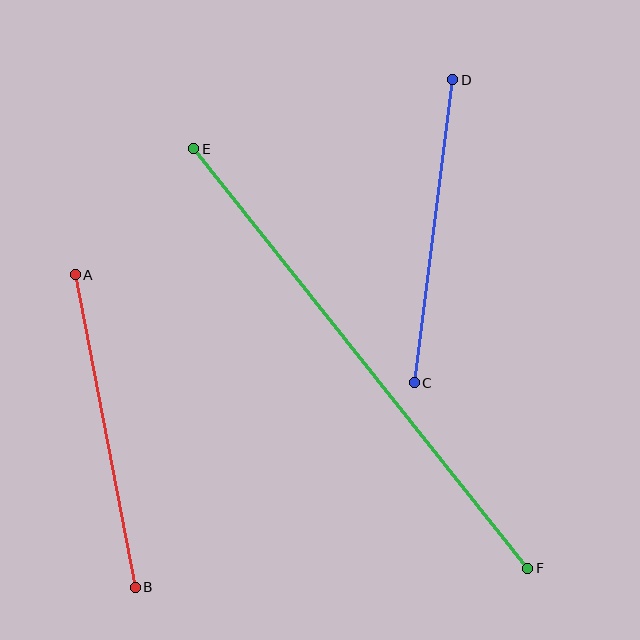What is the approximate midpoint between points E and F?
The midpoint is at approximately (361, 358) pixels.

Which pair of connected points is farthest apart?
Points E and F are farthest apart.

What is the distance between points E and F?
The distance is approximately 536 pixels.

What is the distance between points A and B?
The distance is approximately 318 pixels.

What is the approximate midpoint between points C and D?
The midpoint is at approximately (434, 231) pixels.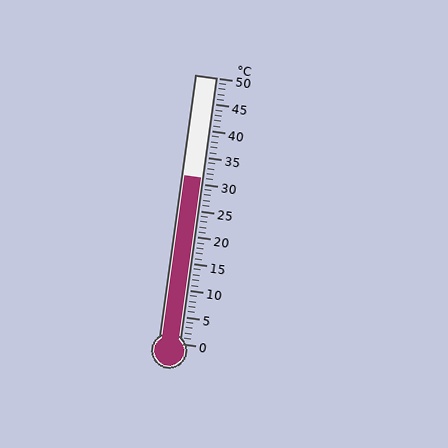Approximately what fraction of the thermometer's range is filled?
The thermometer is filled to approximately 60% of its range.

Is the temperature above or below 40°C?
The temperature is below 40°C.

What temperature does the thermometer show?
The thermometer shows approximately 31°C.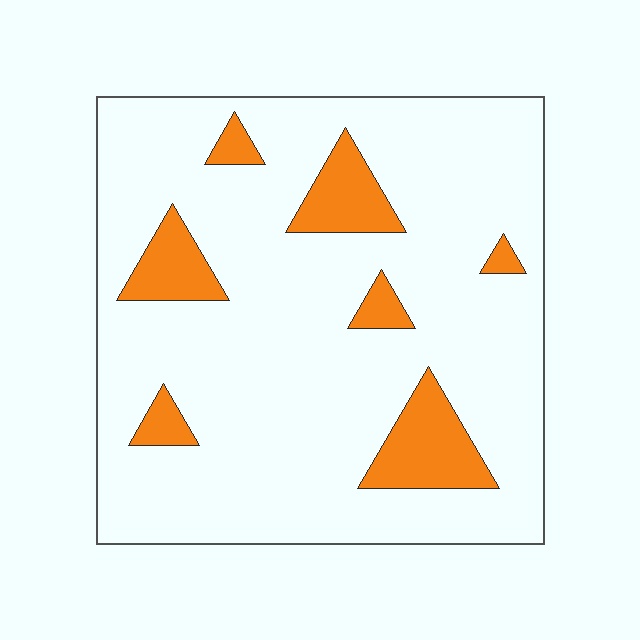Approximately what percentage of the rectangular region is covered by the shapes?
Approximately 15%.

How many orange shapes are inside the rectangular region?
7.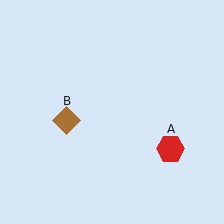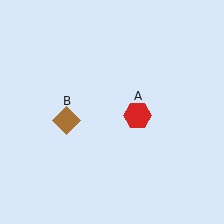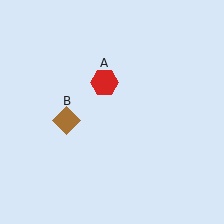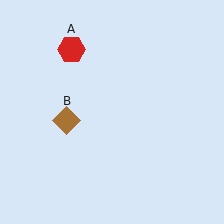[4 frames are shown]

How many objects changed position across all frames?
1 object changed position: red hexagon (object A).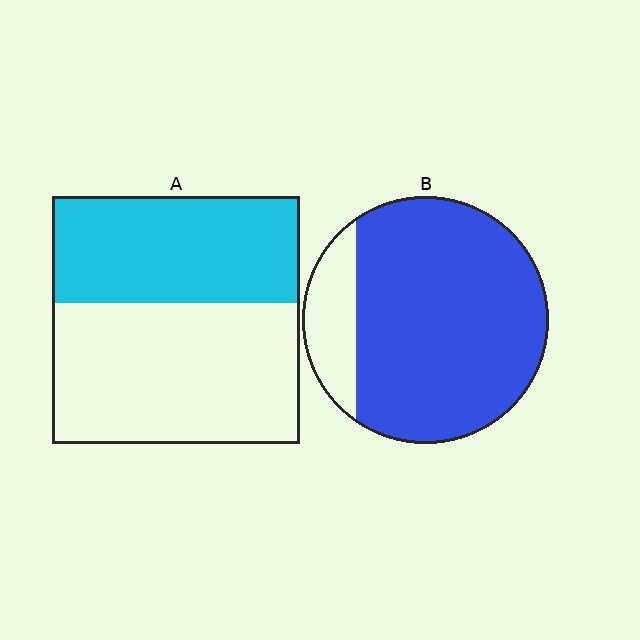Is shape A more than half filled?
No.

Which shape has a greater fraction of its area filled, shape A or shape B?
Shape B.